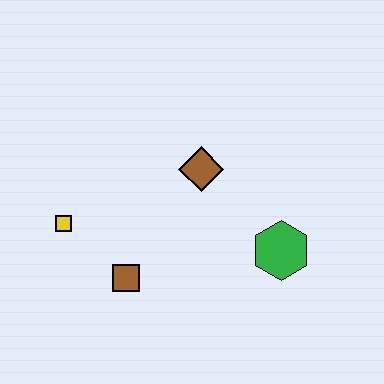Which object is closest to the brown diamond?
The green hexagon is closest to the brown diamond.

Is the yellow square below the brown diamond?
Yes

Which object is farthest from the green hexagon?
The yellow square is farthest from the green hexagon.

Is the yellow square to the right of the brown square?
No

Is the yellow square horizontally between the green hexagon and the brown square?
No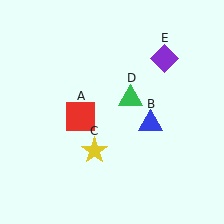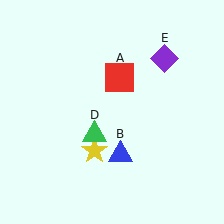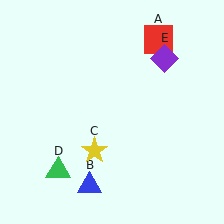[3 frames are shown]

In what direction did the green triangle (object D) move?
The green triangle (object D) moved down and to the left.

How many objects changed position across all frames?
3 objects changed position: red square (object A), blue triangle (object B), green triangle (object D).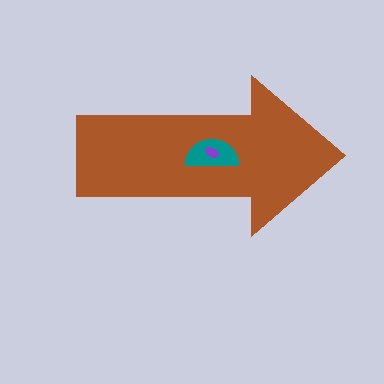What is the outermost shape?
The brown arrow.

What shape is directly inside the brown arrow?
The teal semicircle.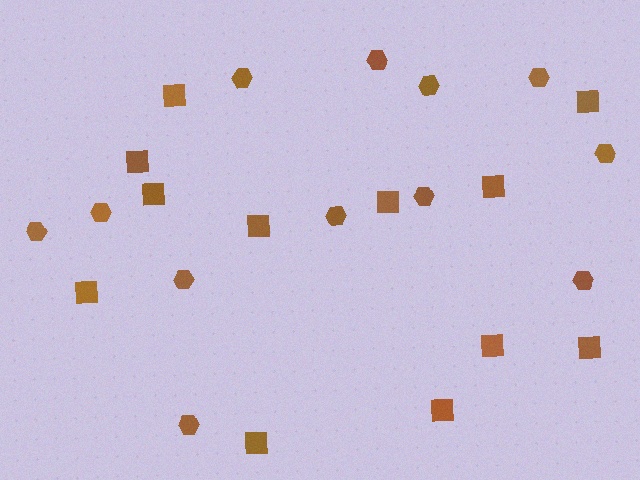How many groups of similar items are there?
There are 2 groups: one group of hexagons (12) and one group of squares (12).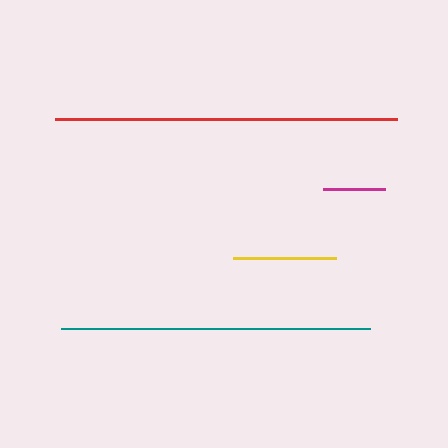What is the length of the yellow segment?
The yellow segment is approximately 103 pixels long.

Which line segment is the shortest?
The magenta line is the shortest at approximately 62 pixels.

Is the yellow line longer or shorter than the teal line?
The teal line is longer than the yellow line.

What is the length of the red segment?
The red segment is approximately 342 pixels long.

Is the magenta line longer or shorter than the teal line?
The teal line is longer than the magenta line.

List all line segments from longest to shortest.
From longest to shortest: red, teal, yellow, magenta.